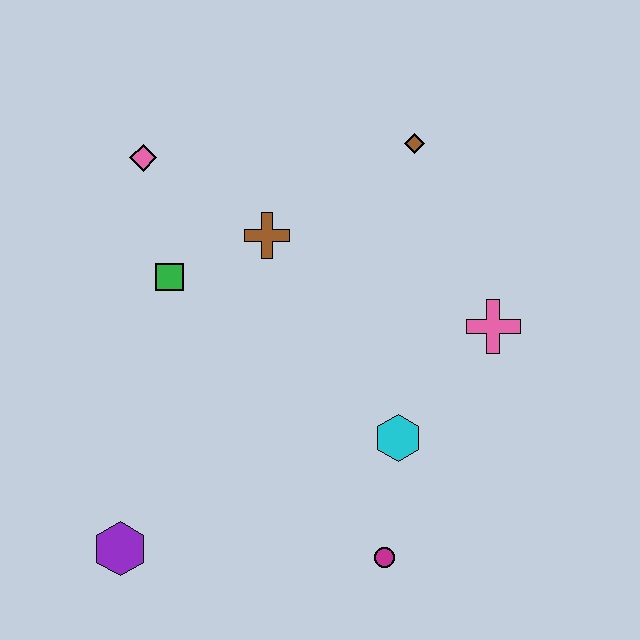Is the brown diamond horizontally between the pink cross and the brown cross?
Yes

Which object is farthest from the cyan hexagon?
The pink diamond is farthest from the cyan hexagon.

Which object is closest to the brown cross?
The green square is closest to the brown cross.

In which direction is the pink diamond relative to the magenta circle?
The pink diamond is above the magenta circle.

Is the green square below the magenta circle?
No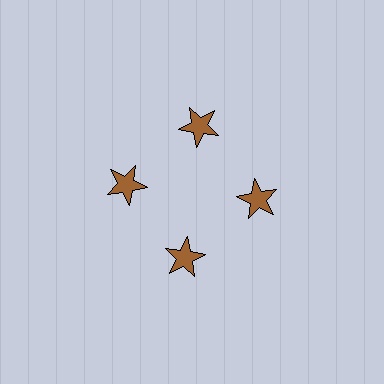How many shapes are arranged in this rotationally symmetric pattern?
There are 4 shapes, arranged in 4 groups of 1.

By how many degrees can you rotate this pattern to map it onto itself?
The pattern maps onto itself every 90 degrees of rotation.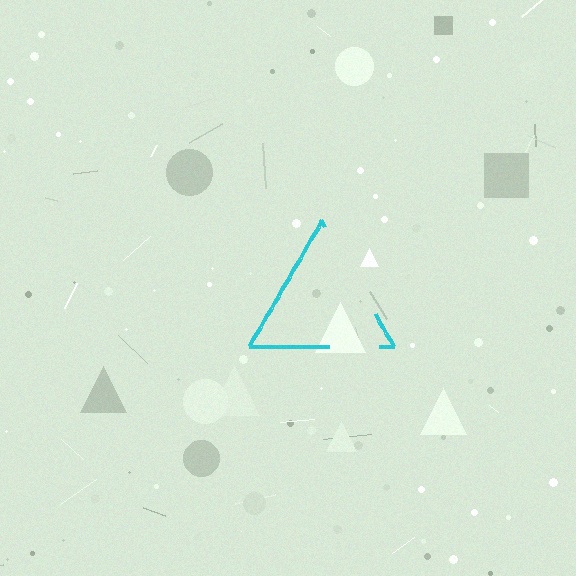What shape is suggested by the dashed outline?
The dashed outline suggests a triangle.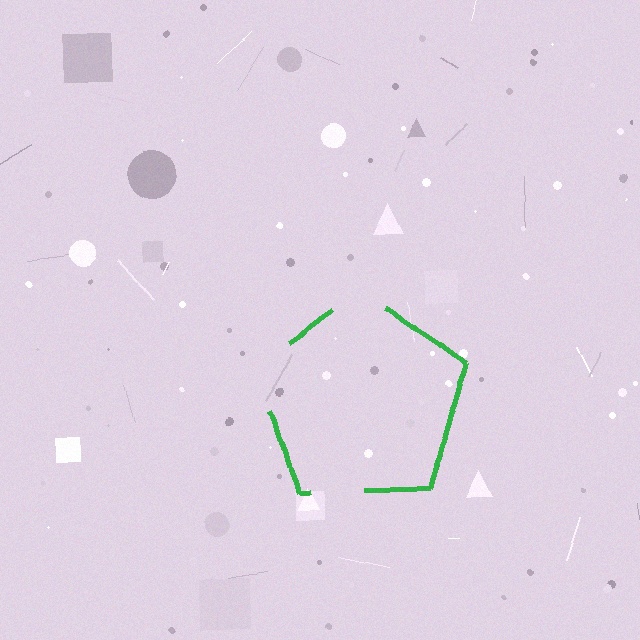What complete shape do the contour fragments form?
The contour fragments form a pentagon.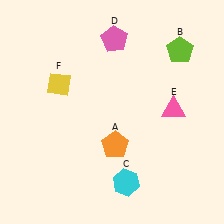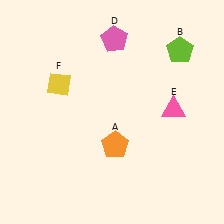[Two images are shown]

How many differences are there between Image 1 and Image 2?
There is 1 difference between the two images.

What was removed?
The cyan hexagon (C) was removed in Image 2.